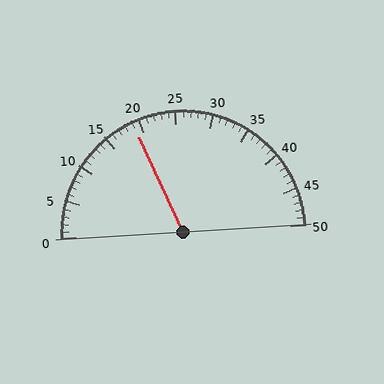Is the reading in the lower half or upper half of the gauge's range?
The reading is in the lower half of the range (0 to 50).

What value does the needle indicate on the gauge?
The needle indicates approximately 19.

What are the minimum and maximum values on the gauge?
The gauge ranges from 0 to 50.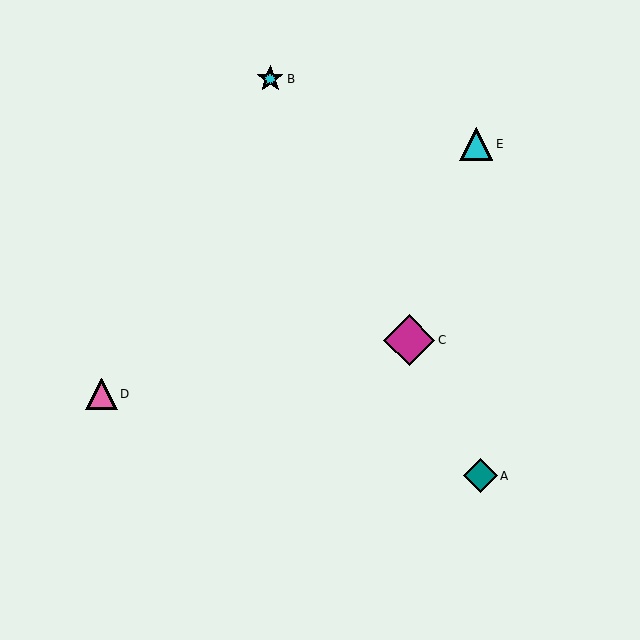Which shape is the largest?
The magenta diamond (labeled C) is the largest.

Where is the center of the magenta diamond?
The center of the magenta diamond is at (409, 340).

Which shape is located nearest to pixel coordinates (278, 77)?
The cyan star (labeled B) at (270, 79) is nearest to that location.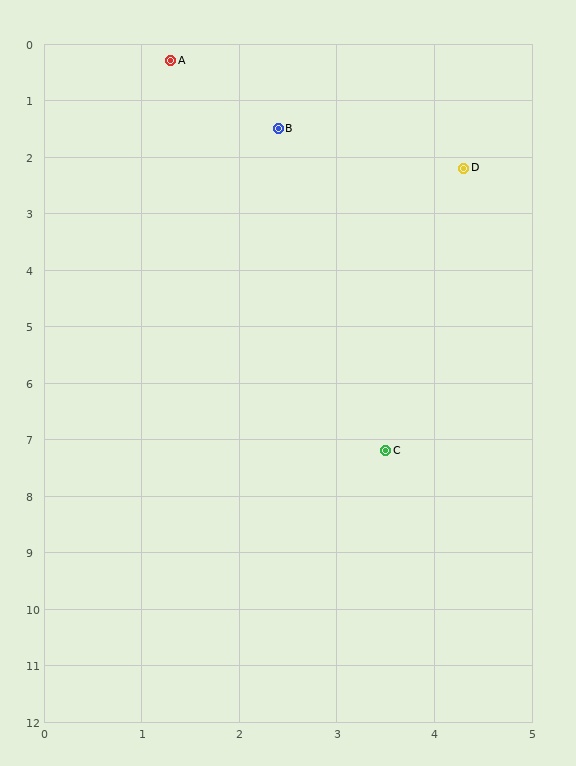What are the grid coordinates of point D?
Point D is at approximately (4.3, 2.2).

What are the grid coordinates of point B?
Point B is at approximately (2.4, 1.5).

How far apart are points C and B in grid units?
Points C and B are about 5.8 grid units apart.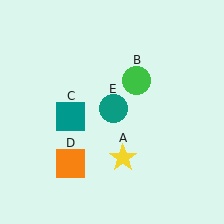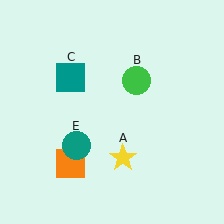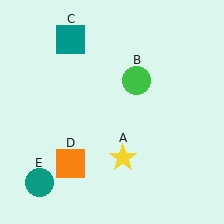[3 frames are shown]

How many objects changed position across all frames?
2 objects changed position: teal square (object C), teal circle (object E).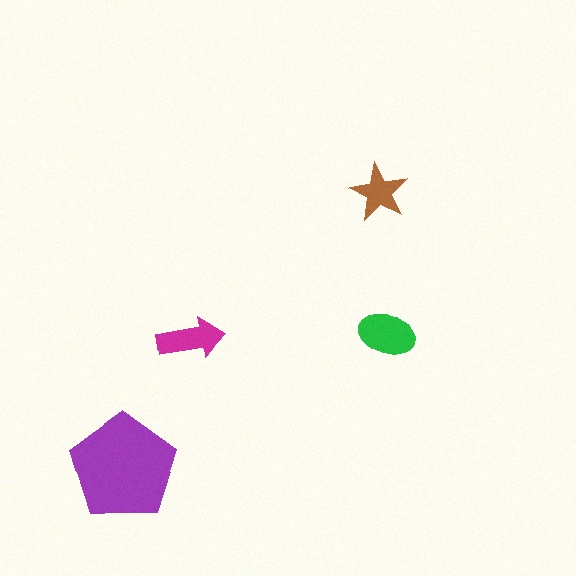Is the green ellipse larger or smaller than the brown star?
Larger.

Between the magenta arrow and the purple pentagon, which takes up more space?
The purple pentagon.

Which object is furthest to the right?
The green ellipse is rightmost.